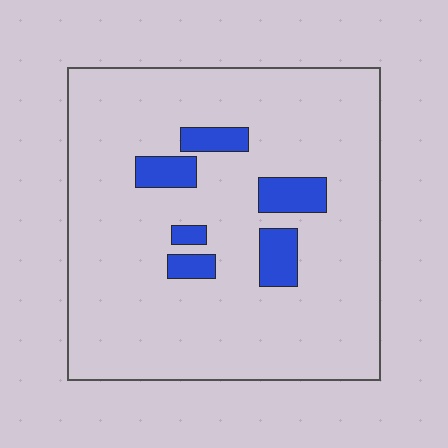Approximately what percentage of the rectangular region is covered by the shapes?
Approximately 10%.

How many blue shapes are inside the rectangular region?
6.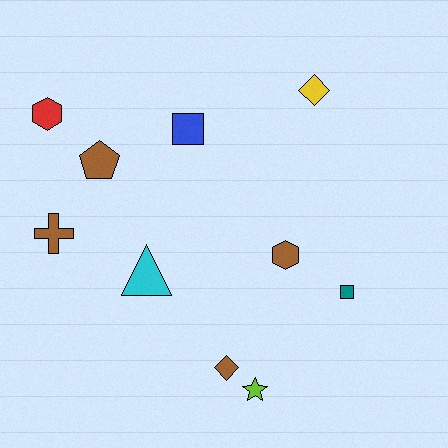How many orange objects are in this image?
There are no orange objects.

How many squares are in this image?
There are 2 squares.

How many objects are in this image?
There are 10 objects.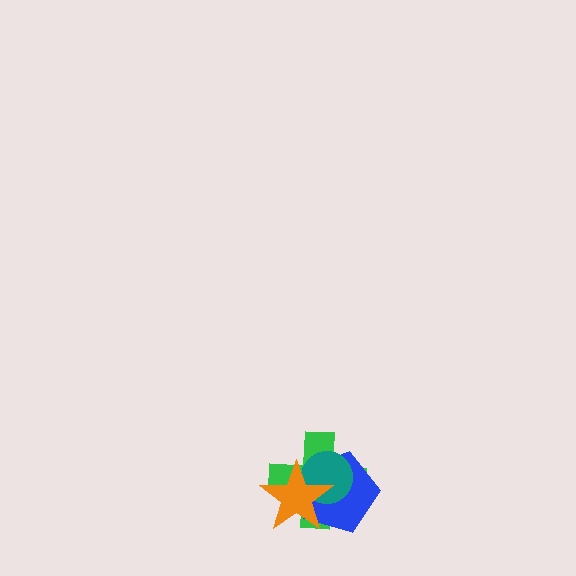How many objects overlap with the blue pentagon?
3 objects overlap with the blue pentagon.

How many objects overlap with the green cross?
3 objects overlap with the green cross.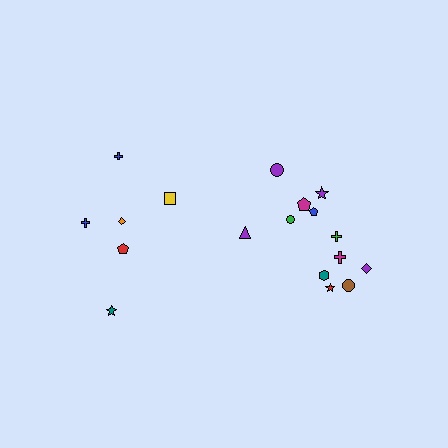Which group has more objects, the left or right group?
The right group.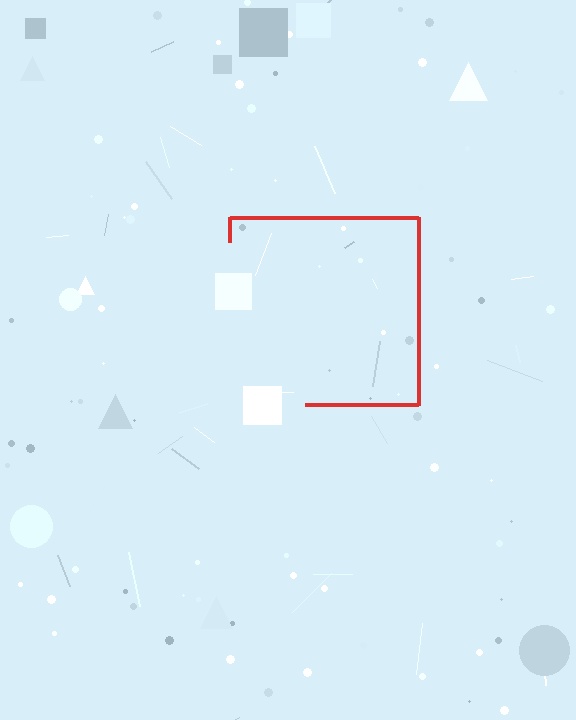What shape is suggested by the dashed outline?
The dashed outline suggests a square.